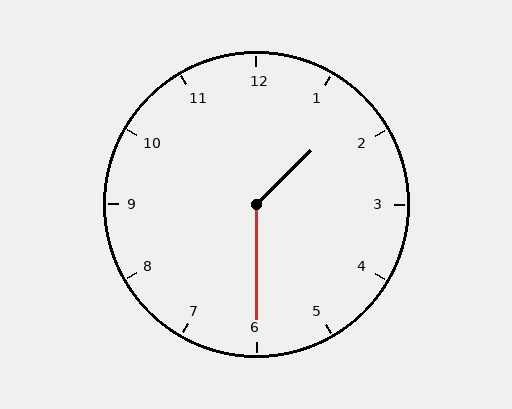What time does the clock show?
1:30.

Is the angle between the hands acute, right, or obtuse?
It is obtuse.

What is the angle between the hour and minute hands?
Approximately 135 degrees.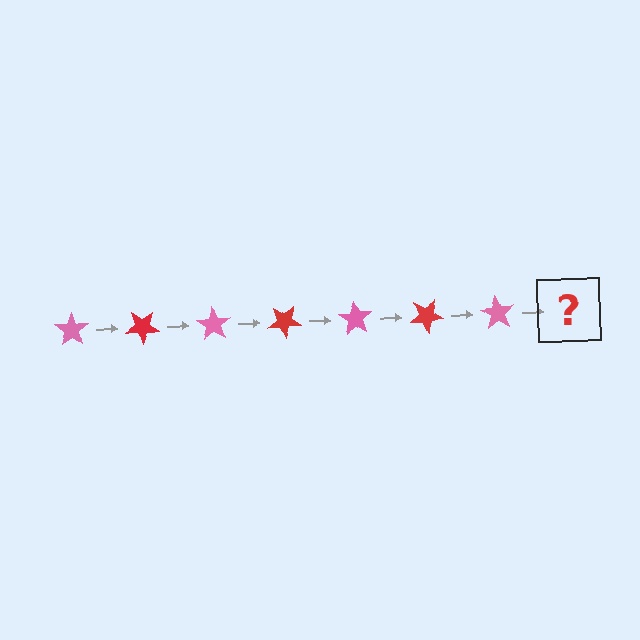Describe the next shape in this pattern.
It should be a red star, rotated 245 degrees from the start.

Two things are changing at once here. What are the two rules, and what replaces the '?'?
The two rules are that it rotates 35 degrees each step and the color cycles through pink and red. The '?' should be a red star, rotated 245 degrees from the start.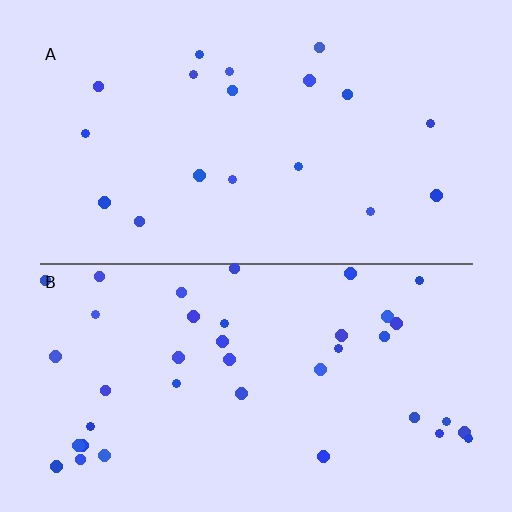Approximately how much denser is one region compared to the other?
Approximately 2.1× — region B over region A.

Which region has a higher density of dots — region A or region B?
B (the bottom).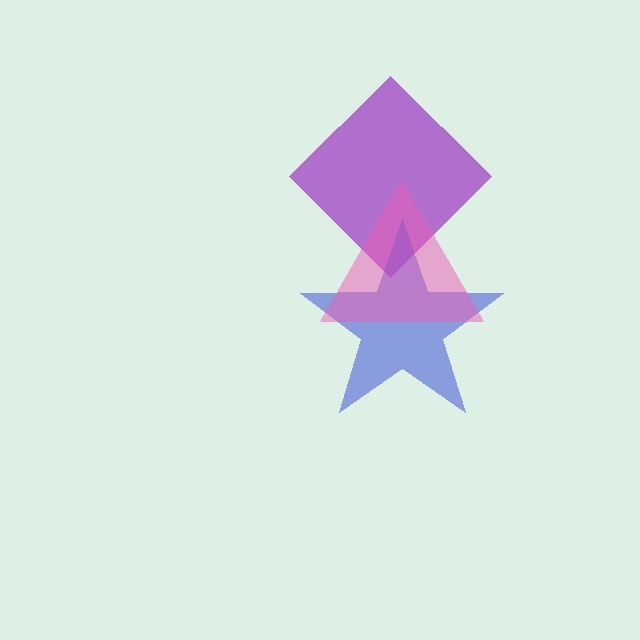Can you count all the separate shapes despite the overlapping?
Yes, there are 3 separate shapes.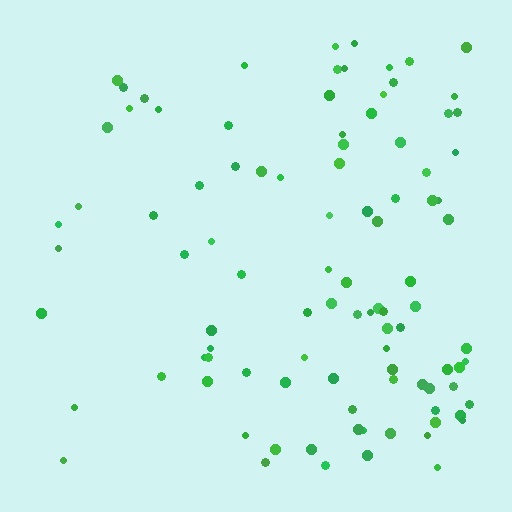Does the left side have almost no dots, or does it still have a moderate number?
Still a moderate number, just noticeably fewer than the right.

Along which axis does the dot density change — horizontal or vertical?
Horizontal.